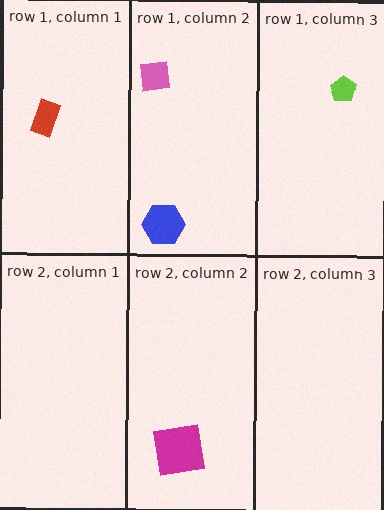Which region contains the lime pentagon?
The row 1, column 3 region.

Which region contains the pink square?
The row 1, column 2 region.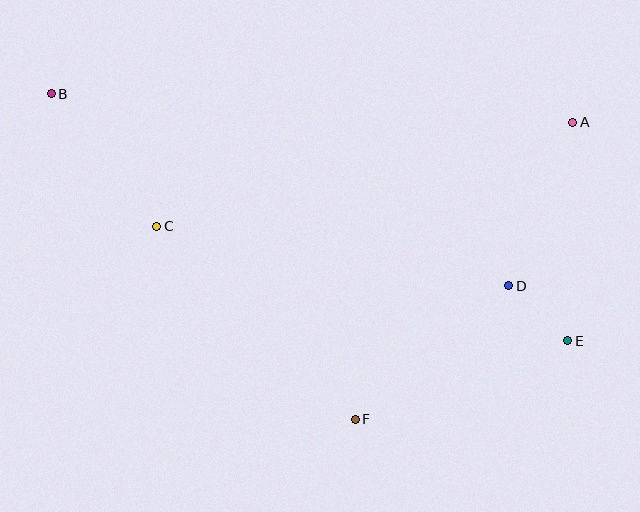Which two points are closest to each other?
Points D and E are closest to each other.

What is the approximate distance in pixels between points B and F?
The distance between B and F is approximately 445 pixels.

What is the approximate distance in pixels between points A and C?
The distance between A and C is approximately 429 pixels.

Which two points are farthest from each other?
Points B and E are farthest from each other.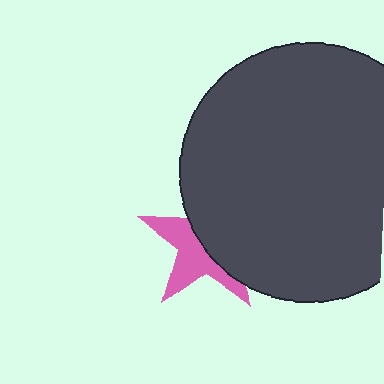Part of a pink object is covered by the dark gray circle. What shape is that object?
It is a star.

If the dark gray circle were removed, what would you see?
You would see the complete pink star.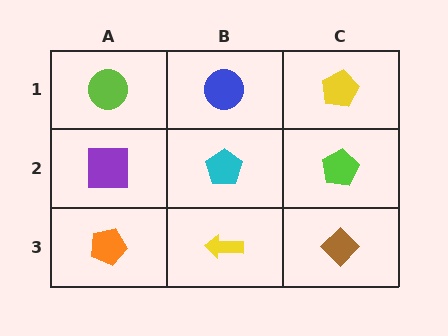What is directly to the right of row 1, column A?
A blue circle.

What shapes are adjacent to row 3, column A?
A purple square (row 2, column A), a yellow arrow (row 3, column B).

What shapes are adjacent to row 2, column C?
A yellow pentagon (row 1, column C), a brown diamond (row 3, column C), a cyan pentagon (row 2, column B).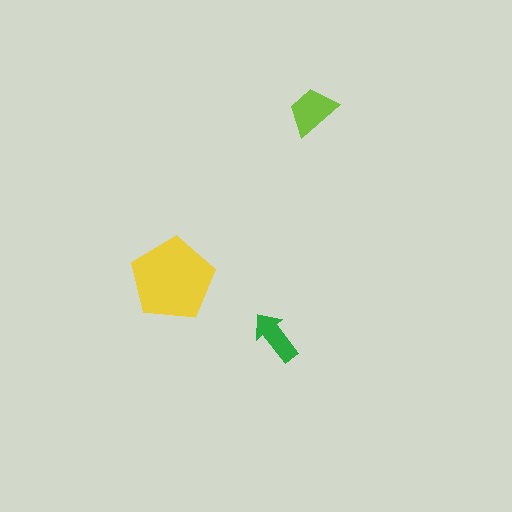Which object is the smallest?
The green arrow.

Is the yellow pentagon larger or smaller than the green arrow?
Larger.